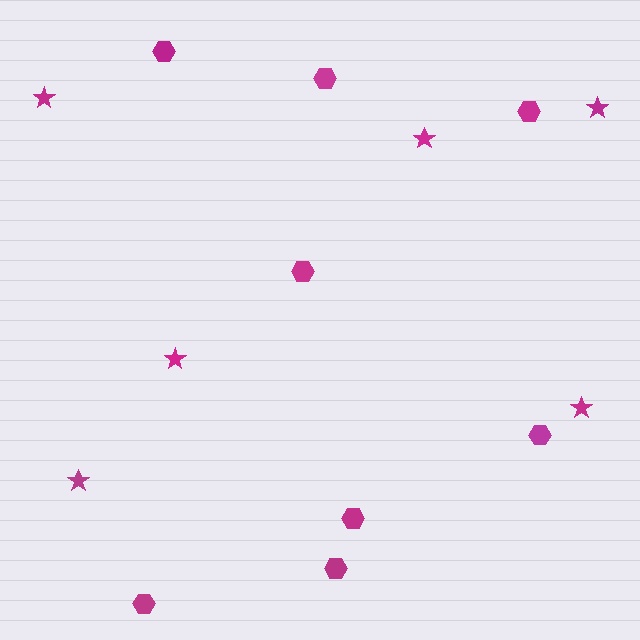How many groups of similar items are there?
There are 2 groups: one group of stars (6) and one group of hexagons (8).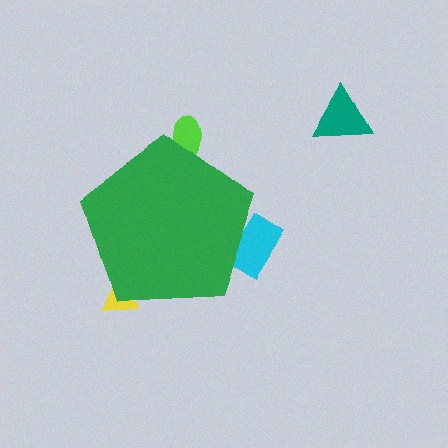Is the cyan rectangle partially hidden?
Yes, the cyan rectangle is partially hidden behind the green pentagon.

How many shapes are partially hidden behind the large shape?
3 shapes are partially hidden.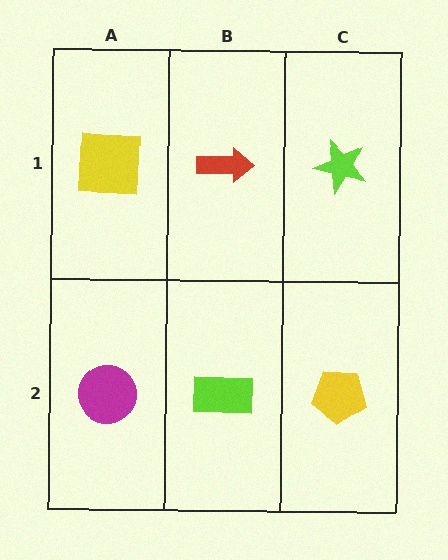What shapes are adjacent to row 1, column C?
A yellow pentagon (row 2, column C), a red arrow (row 1, column B).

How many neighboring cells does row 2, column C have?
2.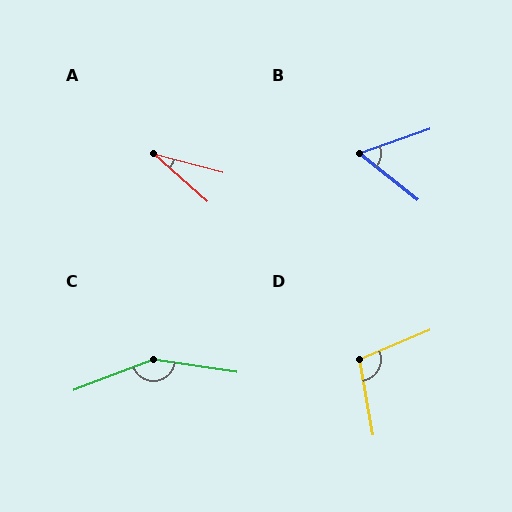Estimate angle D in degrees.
Approximately 103 degrees.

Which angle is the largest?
C, at approximately 151 degrees.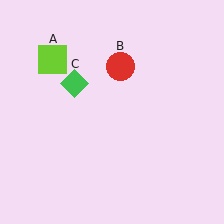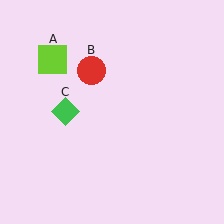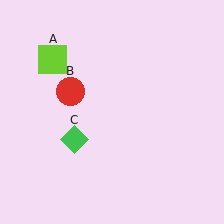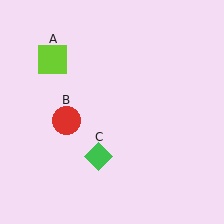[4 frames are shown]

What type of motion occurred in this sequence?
The red circle (object B), green diamond (object C) rotated counterclockwise around the center of the scene.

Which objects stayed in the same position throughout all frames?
Lime square (object A) remained stationary.